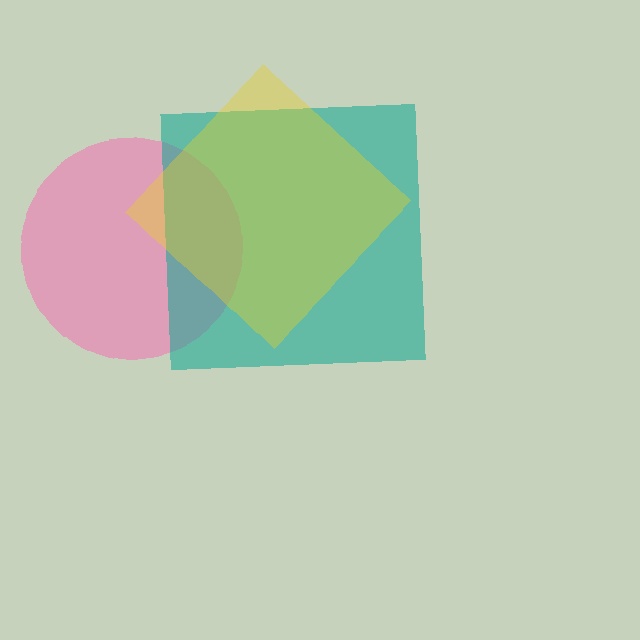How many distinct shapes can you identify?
There are 3 distinct shapes: a pink circle, a teal square, a yellow diamond.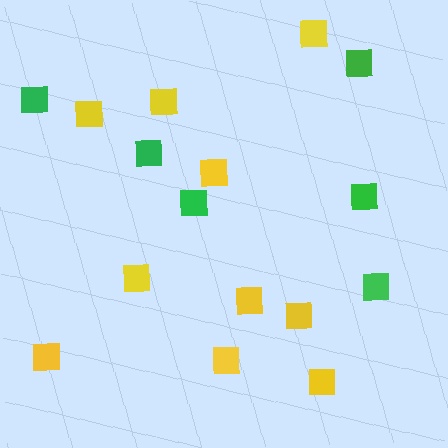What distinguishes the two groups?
There are 2 groups: one group of yellow squares (10) and one group of green squares (6).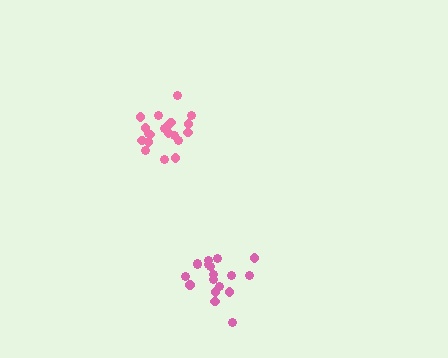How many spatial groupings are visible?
There are 2 spatial groupings.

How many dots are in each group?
Group 1: 18 dots, Group 2: 21 dots (39 total).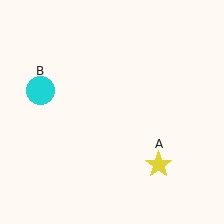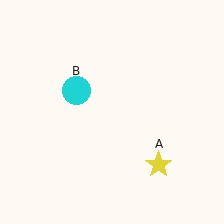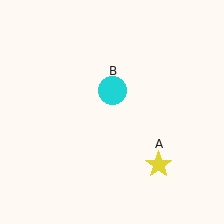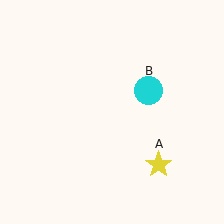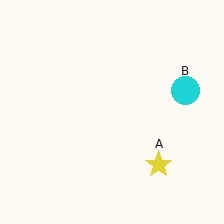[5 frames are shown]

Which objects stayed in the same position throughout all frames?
Yellow star (object A) remained stationary.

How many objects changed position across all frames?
1 object changed position: cyan circle (object B).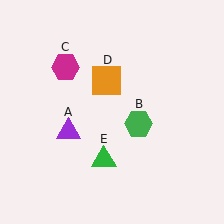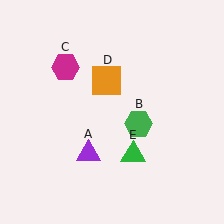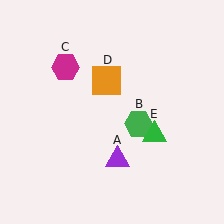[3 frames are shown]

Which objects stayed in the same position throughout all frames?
Green hexagon (object B) and magenta hexagon (object C) and orange square (object D) remained stationary.